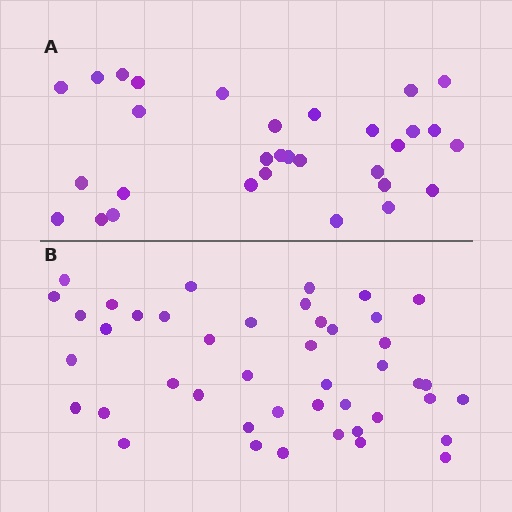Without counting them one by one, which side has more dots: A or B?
Region B (the bottom region) has more dots.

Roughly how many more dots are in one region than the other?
Region B has approximately 15 more dots than region A.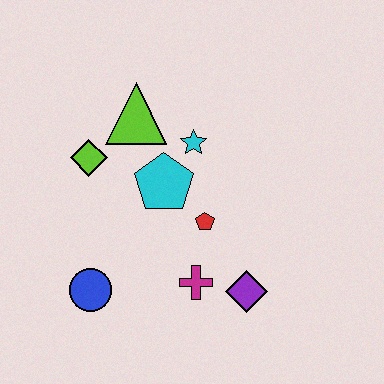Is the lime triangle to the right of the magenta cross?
No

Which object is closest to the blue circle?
The magenta cross is closest to the blue circle.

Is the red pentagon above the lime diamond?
No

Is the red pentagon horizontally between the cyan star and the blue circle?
No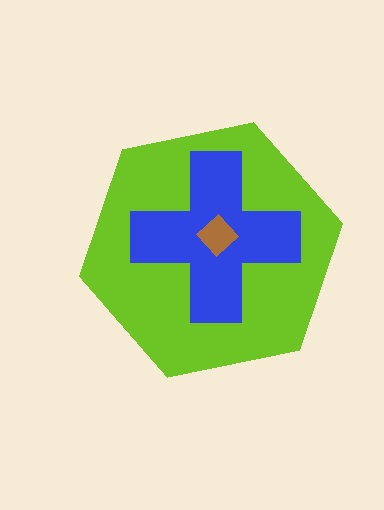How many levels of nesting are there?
3.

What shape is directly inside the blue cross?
The brown diamond.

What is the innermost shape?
The brown diamond.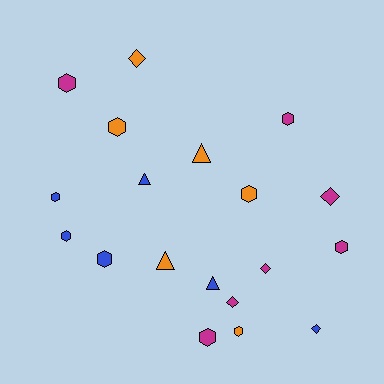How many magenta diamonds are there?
There are 3 magenta diamonds.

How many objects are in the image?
There are 19 objects.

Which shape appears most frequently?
Hexagon, with 10 objects.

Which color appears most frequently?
Magenta, with 7 objects.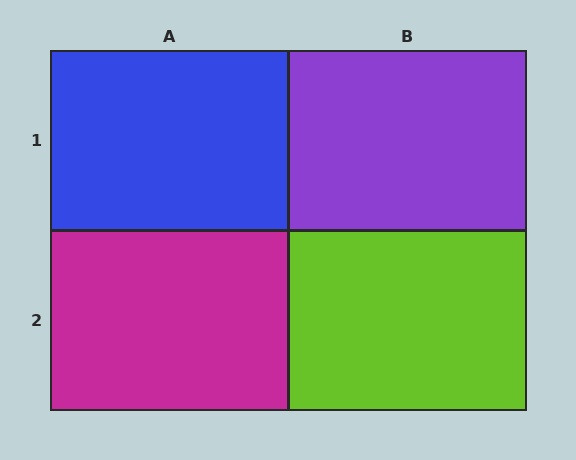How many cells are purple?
1 cell is purple.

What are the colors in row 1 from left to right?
Blue, purple.